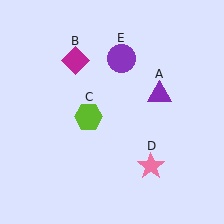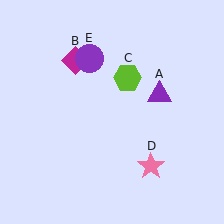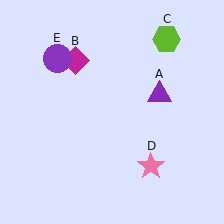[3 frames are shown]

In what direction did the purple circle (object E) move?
The purple circle (object E) moved left.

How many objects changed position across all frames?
2 objects changed position: lime hexagon (object C), purple circle (object E).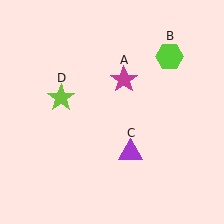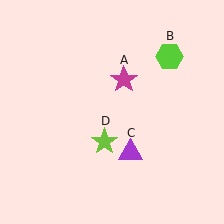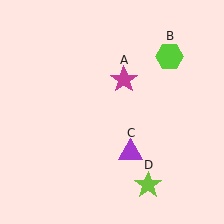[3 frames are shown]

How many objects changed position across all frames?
1 object changed position: lime star (object D).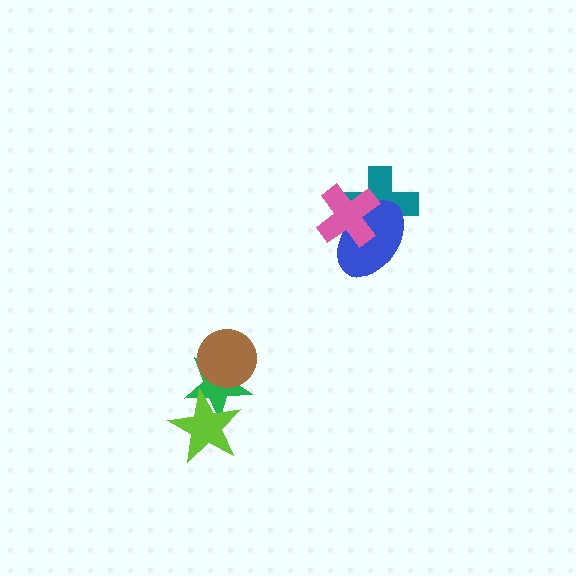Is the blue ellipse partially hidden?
Yes, it is partially covered by another shape.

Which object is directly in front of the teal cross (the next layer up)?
The blue ellipse is directly in front of the teal cross.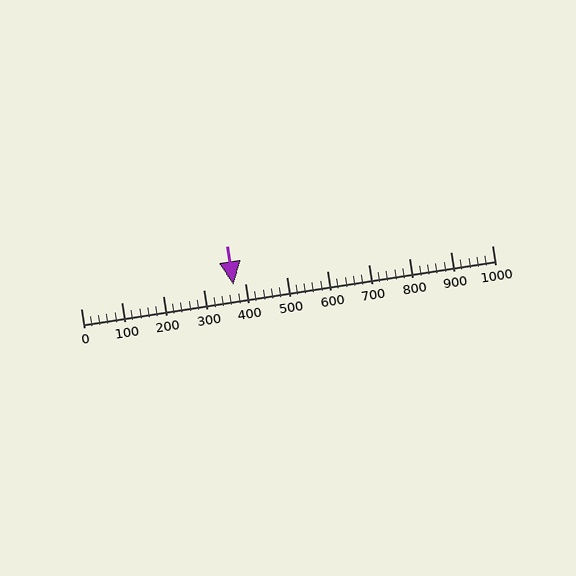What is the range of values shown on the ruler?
The ruler shows values from 0 to 1000.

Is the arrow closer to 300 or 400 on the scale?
The arrow is closer to 400.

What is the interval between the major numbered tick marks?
The major tick marks are spaced 100 units apart.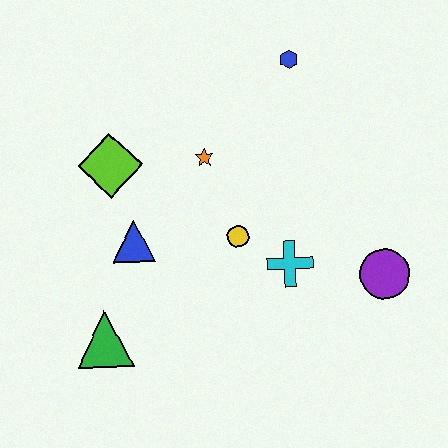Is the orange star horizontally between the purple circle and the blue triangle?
Yes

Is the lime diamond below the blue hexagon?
Yes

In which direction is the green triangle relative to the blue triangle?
The green triangle is below the blue triangle.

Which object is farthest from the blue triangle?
The purple circle is farthest from the blue triangle.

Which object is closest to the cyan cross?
The yellow circle is closest to the cyan cross.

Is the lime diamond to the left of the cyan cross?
Yes